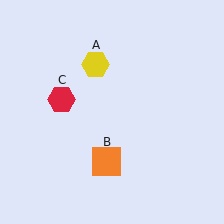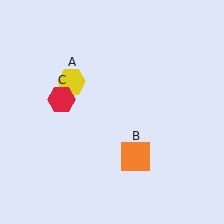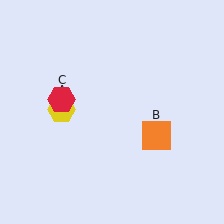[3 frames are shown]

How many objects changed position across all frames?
2 objects changed position: yellow hexagon (object A), orange square (object B).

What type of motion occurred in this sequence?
The yellow hexagon (object A), orange square (object B) rotated counterclockwise around the center of the scene.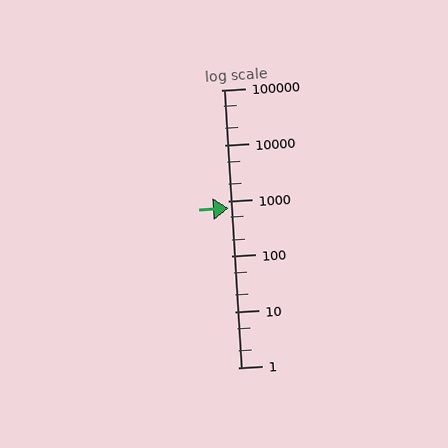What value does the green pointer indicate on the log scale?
The pointer indicates approximately 730.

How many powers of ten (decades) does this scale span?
The scale spans 5 decades, from 1 to 100000.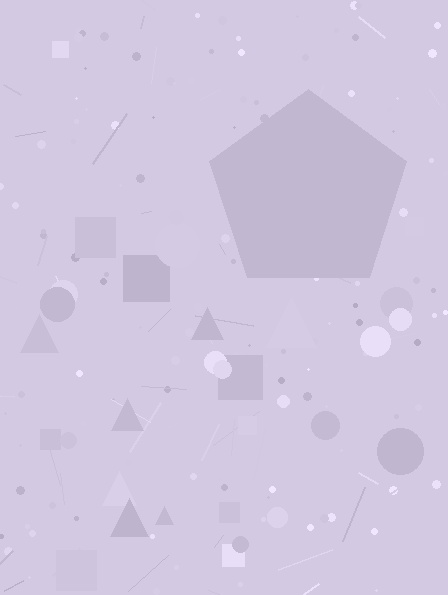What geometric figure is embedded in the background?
A pentagon is embedded in the background.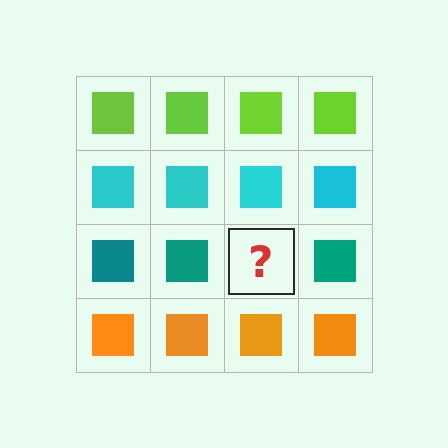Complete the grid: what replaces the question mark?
The question mark should be replaced with a teal square.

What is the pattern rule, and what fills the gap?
The rule is that each row has a consistent color. The gap should be filled with a teal square.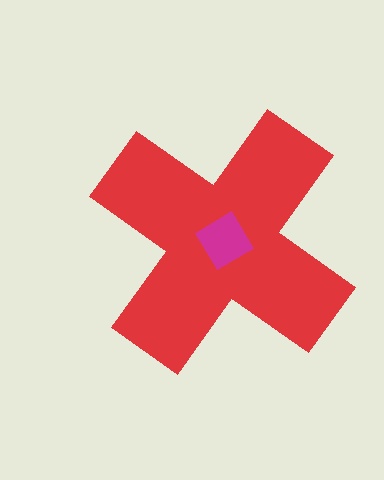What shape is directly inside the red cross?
The magenta diamond.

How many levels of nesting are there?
2.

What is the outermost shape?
The red cross.